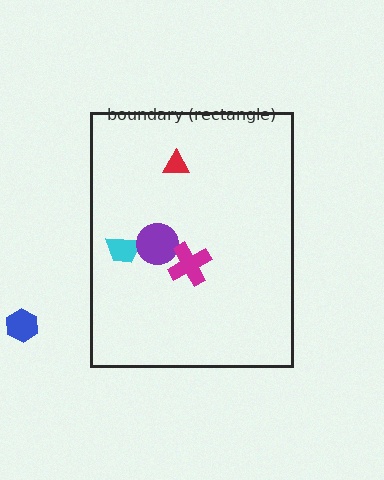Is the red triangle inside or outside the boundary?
Inside.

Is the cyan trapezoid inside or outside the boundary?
Inside.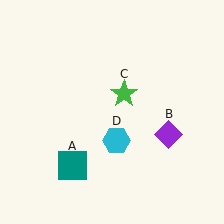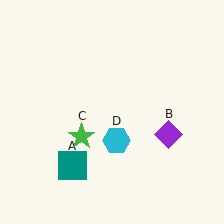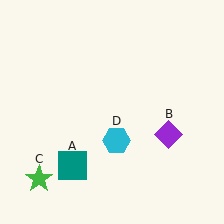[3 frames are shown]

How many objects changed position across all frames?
1 object changed position: green star (object C).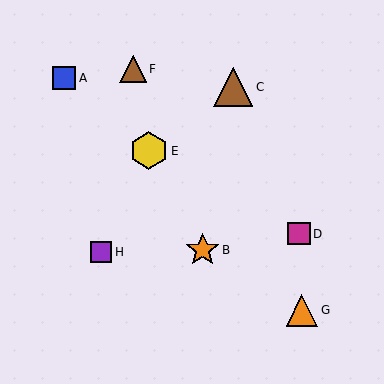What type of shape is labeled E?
Shape E is a yellow hexagon.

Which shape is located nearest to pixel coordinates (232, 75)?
The brown triangle (labeled C) at (233, 87) is nearest to that location.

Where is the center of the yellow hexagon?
The center of the yellow hexagon is at (149, 151).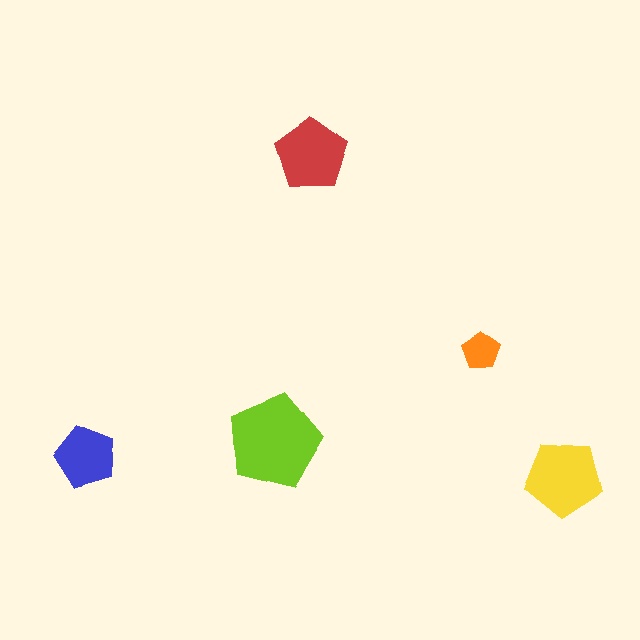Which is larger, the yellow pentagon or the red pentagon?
The yellow one.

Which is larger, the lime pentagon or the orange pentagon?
The lime one.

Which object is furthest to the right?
The yellow pentagon is rightmost.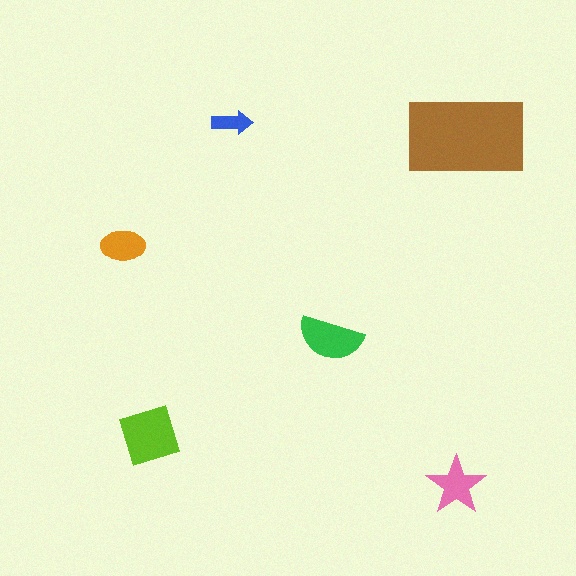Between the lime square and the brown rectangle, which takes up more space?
The brown rectangle.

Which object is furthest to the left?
The orange ellipse is leftmost.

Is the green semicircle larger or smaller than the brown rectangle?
Smaller.